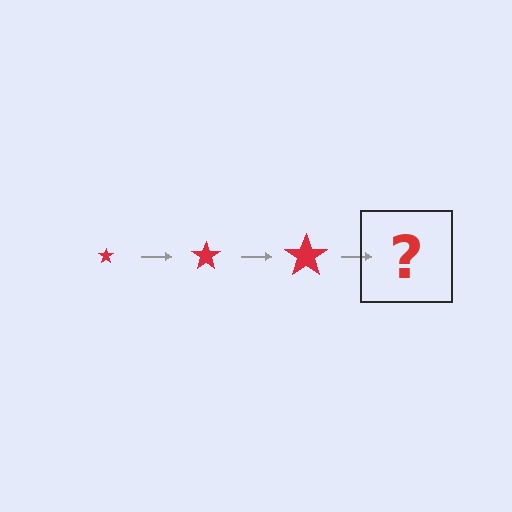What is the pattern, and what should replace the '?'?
The pattern is that the star gets progressively larger each step. The '?' should be a red star, larger than the previous one.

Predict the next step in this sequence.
The next step is a red star, larger than the previous one.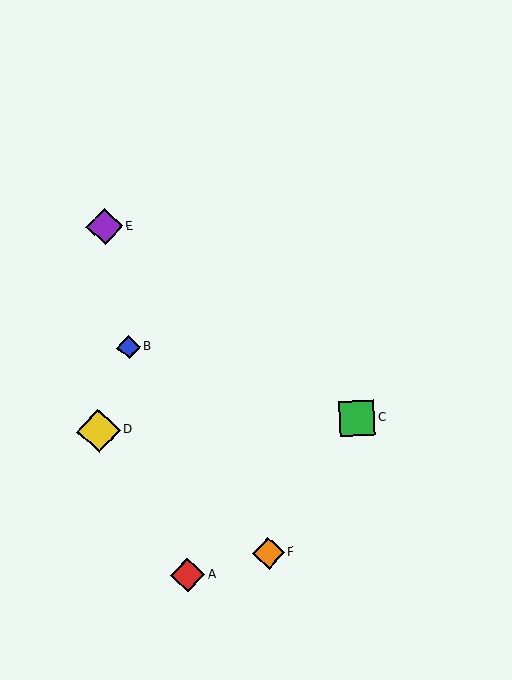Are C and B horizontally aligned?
No, C is at y≈419 and B is at y≈347.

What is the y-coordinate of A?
Object A is at y≈575.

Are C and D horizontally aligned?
Yes, both are at y≈419.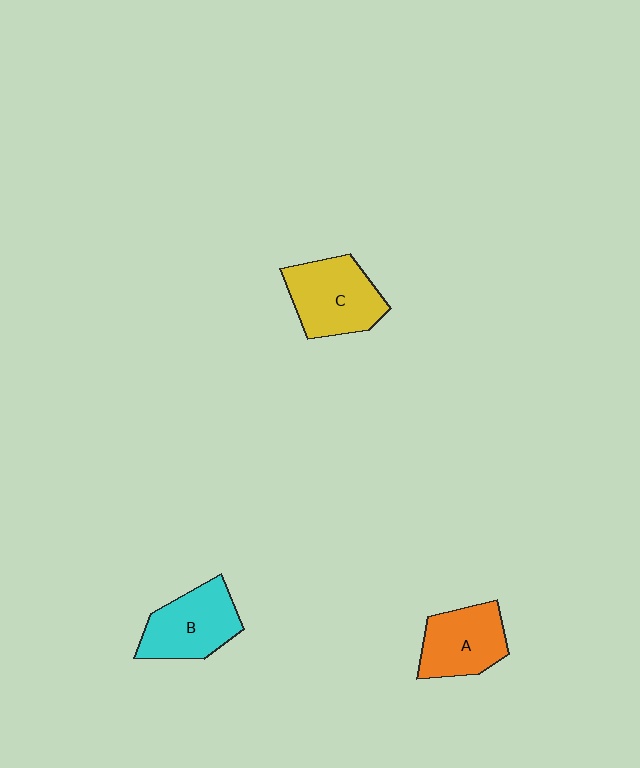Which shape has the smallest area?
Shape A (orange).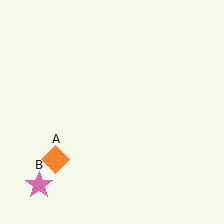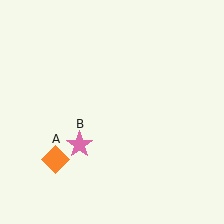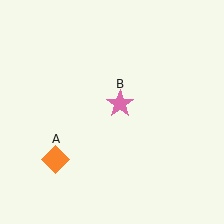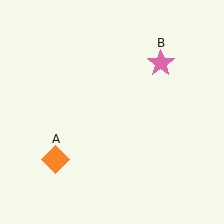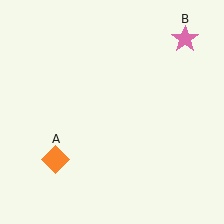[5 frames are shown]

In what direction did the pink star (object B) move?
The pink star (object B) moved up and to the right.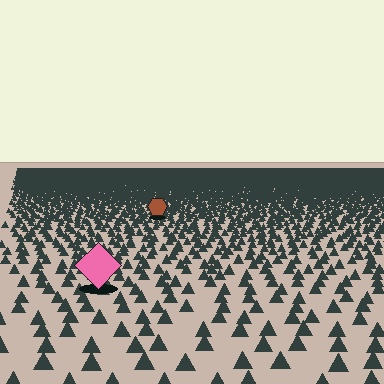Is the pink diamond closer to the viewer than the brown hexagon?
Yes. The pink diamond is closer — you can tell from the texture gradient: the ground texture is coarser near it.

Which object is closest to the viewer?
The pink diamond is closest. The texture marks near it are larger and more spread out.